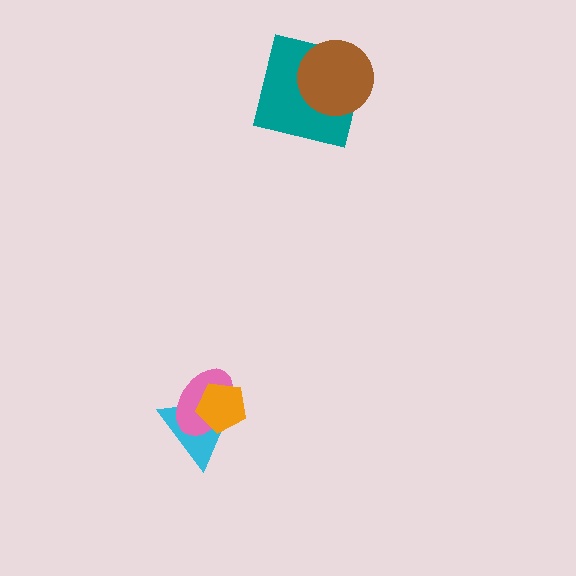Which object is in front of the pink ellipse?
The orange pentagon is in front of the pink ellipse.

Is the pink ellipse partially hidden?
Yes, it is partially covered by another shape.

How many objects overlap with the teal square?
1 object overlaps with the teal square.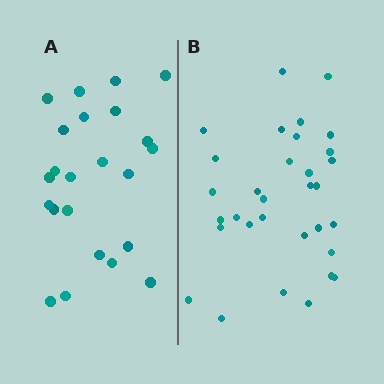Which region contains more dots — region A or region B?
Region B (the right region) has more dots.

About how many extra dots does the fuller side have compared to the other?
Region B has roughly 8 or so more dots than region A.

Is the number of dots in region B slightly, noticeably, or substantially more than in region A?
Region B has noticeably more, but not dramatically so. The ratio is roughly 1.4 to 1.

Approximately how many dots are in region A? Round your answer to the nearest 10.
About 20 dots. (The exact count is 23, which rounds to 20.)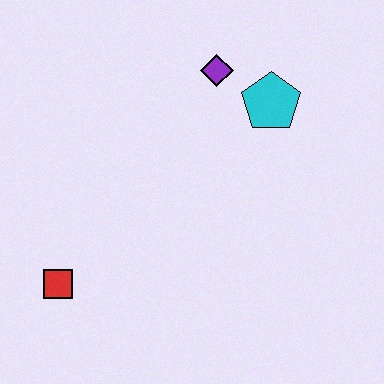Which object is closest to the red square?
The purple diamond is closest to the red square.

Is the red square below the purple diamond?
Yes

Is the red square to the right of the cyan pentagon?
No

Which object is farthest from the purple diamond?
The red square is farthest from the purple diamond.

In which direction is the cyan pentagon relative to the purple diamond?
The cyan pentagon is to the right of the purple diamond.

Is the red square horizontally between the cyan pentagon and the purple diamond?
No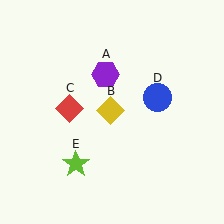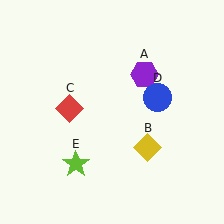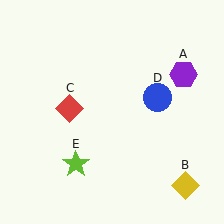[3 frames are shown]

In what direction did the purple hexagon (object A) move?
The purple hexagon (object A) moved right.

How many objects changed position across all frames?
2 objects changed position: purple hexagon (object A), yellow diamond (object B).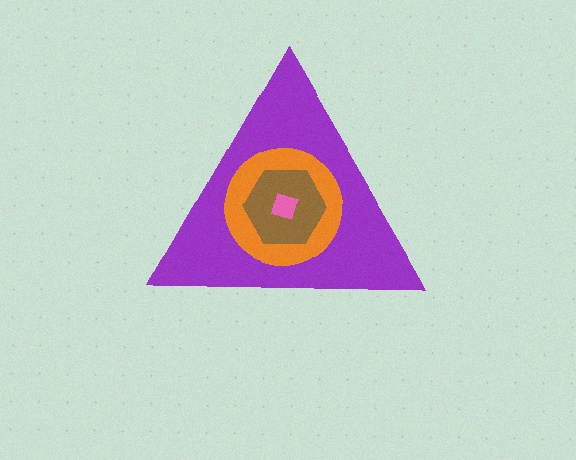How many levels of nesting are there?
4.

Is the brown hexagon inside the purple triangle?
Yes.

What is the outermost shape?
The purple triangle.